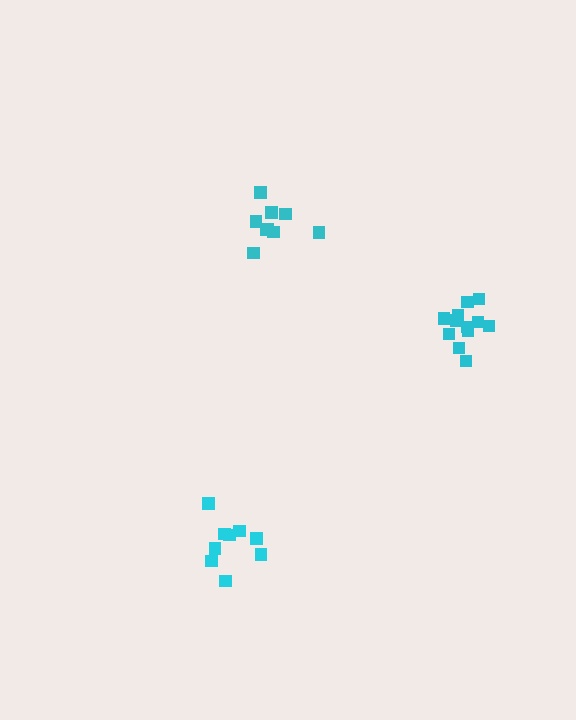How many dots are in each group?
Group 1: 12 dots, Group 2: 9 dots, Group 3: 9 dots (30 total).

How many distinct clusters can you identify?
There are 3 distinct clusters.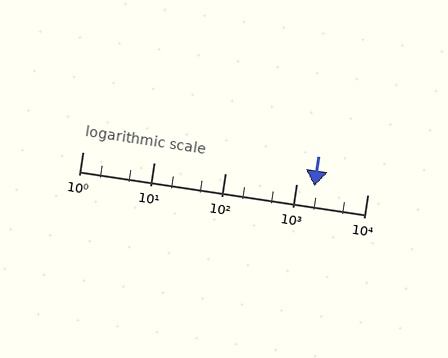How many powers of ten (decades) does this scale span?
The scale spans 4 decades, from 1 to 10000.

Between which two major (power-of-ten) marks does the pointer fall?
The pointer is between 1000 and 10000.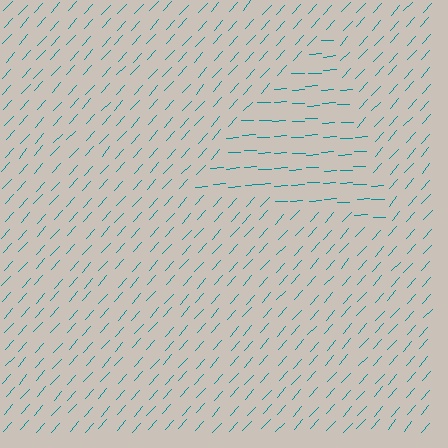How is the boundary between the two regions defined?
The boundary is defined purely by a change in line orientation (approximately 45 degrees difference). All lines are the same color and thickness.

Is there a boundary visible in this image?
Yes, there is a texture boundary formed by a change in line orientation.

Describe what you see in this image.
The image is filled with small teal line segments. A triangle region in the image has lines oriented differently from the surrounding lines, creating a visible texture boundary.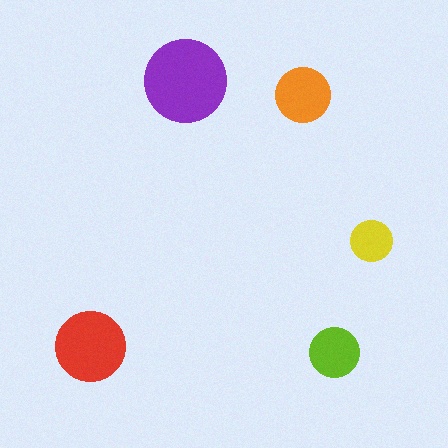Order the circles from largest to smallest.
the purple one, the red one, the orange one, the lime one, the yellow one.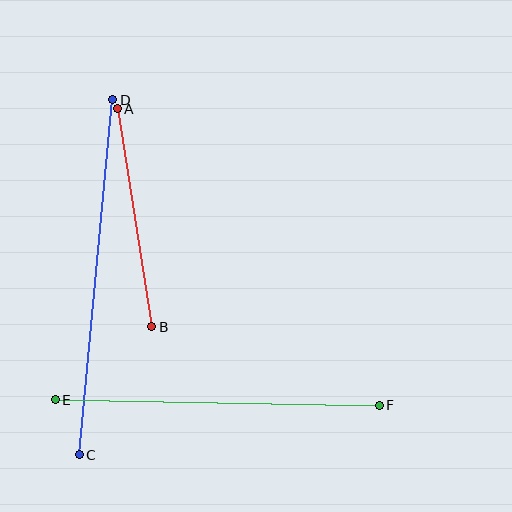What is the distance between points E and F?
The distance is approximately 324 pixels.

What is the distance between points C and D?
The distance is approximately 357 pixels.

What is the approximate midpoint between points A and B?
The midpoint is at approximately (135, 218) pixels.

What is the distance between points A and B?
The distance is approximately 221 pixels.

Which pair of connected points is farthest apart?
Points C and D are farthest apart.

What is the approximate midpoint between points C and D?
The midpoint is at approximately (96, 277) pixels.